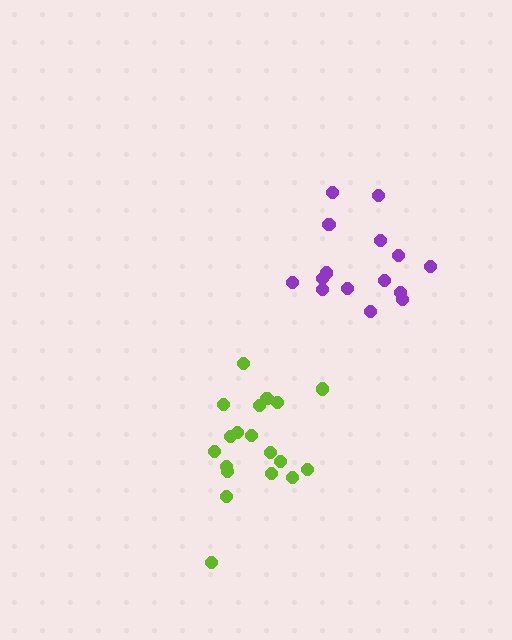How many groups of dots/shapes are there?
There are 2 groups.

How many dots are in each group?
Group 1: 15 dots, Group 2: 19 dots (34 total).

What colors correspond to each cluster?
The clusters are colored: purple, lime.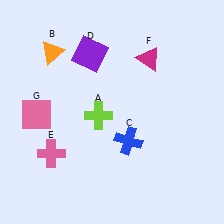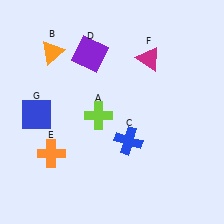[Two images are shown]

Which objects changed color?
E changed from pink to orange. G changed from pink to blue.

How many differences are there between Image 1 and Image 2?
There are 2 differences between the two images.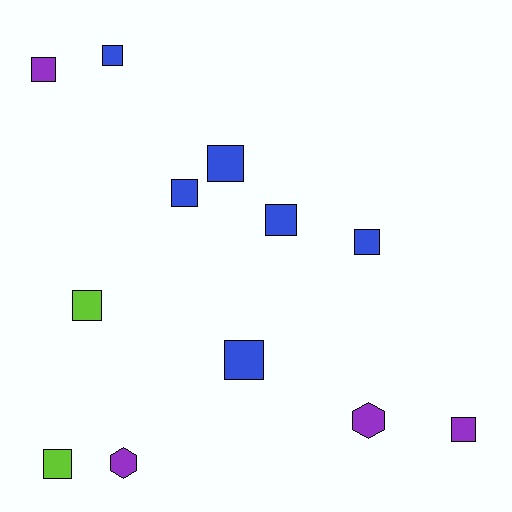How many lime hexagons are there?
There are no lime hexagons.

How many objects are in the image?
There are 12 objects.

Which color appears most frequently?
Blue, with 6 objects.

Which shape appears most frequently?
Square, with 10 objects.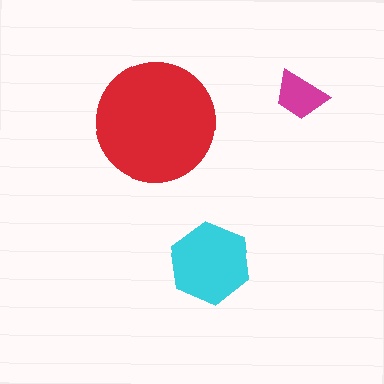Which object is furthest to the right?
The magenta trapezoid is rightmost.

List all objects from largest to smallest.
The red circle, the cyan hexagon, the magenta trapezoid.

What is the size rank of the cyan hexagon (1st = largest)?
2nd.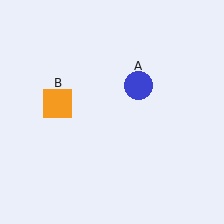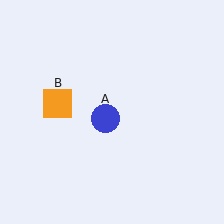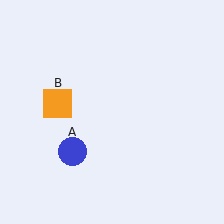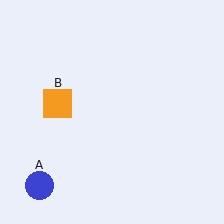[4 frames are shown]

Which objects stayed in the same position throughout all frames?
Orange square (object B) remained stationary.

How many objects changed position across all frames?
1 object changed position: blue circle (object A).